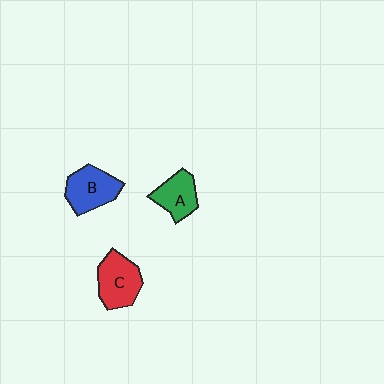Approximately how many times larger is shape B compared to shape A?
Approximately 1.2 times.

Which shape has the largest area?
Shape C (red).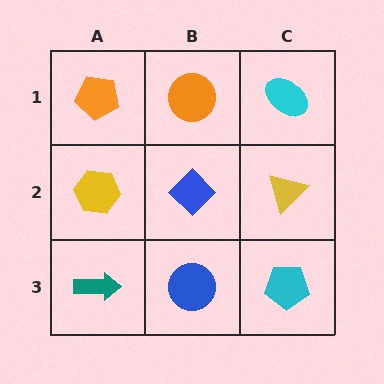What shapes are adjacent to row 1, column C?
A yellow triangle (row 2, column C), an orange circle (row 1, column B).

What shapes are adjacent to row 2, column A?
An orange pentagon (row 1, column A), a teal arrow (row 3, column A), a blue diamond (row 2, column B).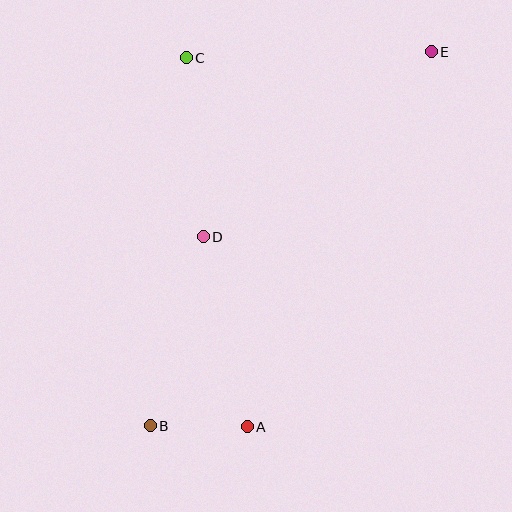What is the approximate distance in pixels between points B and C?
The distance between B and C is approximately 369 pixels.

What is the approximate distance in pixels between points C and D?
The distance between C and D is approximately 179 pixels.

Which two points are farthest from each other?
Points B and E are farthest from each other.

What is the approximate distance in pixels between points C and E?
The distance between C and E is approximately 245 pixels.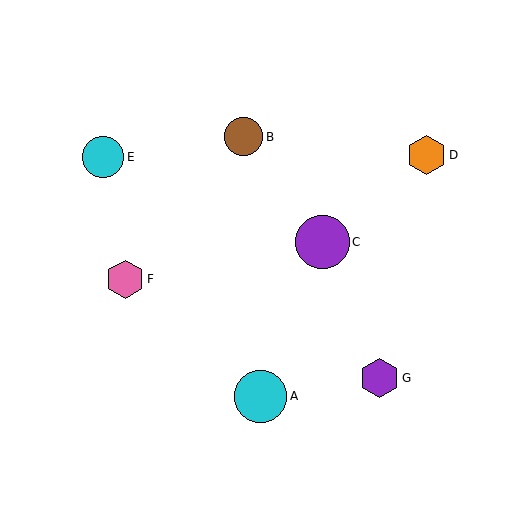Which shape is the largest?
The purple circle (labeled C) is the largest.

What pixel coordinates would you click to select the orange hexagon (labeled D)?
Click at (426, 155) to select the orange hexagon D.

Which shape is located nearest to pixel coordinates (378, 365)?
The purple hexagon (labeled G) at (379, 378) is nearest to that location.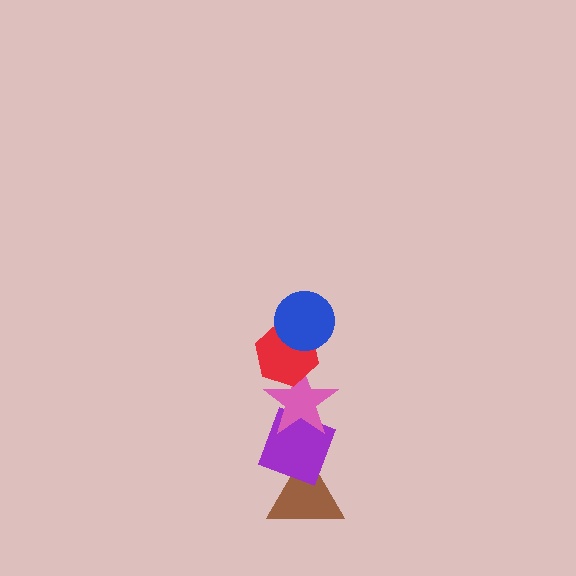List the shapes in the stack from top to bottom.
From top to bottom: the blue circle, the red hexagon, the pink star, the purple diamond, the brown triangle.